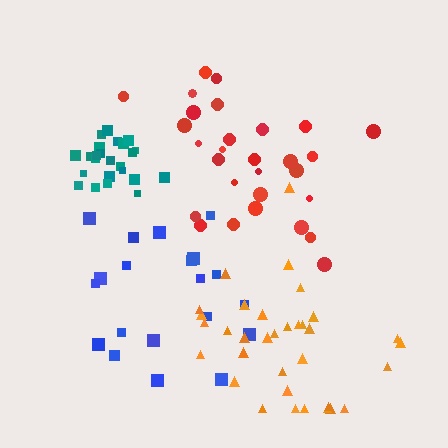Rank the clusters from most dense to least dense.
teal, orange, red, blue.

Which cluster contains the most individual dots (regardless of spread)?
Orange (34).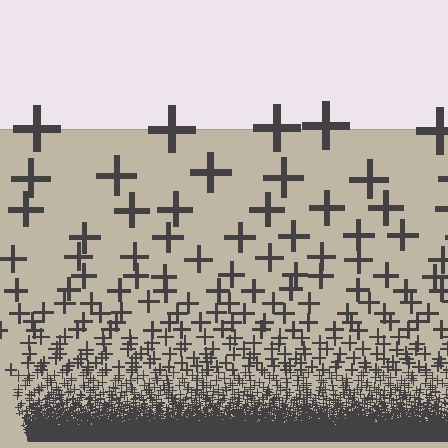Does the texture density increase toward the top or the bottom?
Density increases toward the bottom.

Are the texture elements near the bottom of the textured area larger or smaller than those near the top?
Smaller. The gradient is inverted — elements near the bottom are smaller and denser.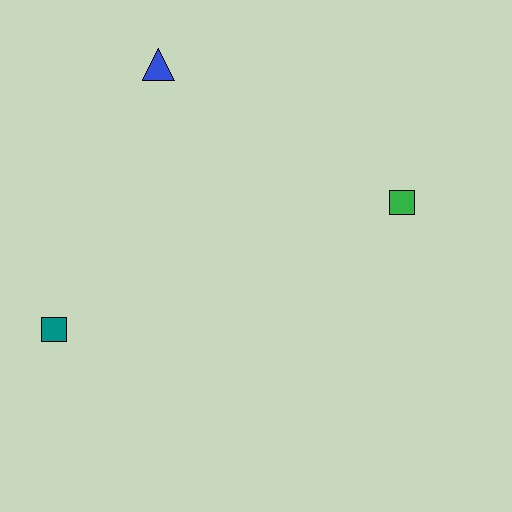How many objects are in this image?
There are 3 objects.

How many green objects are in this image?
There is 1 green object.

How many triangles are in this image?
There is 1 triangle.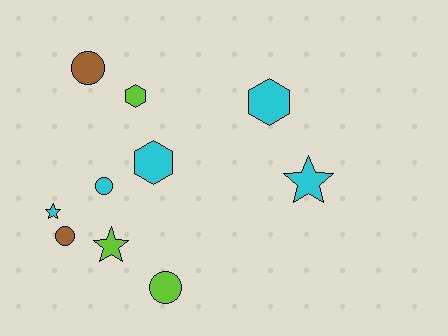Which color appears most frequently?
Cyan, with 5 objects.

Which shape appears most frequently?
Circle, with 4 objects.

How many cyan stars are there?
There are 2 cyan stars.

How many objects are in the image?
There are 10 objects.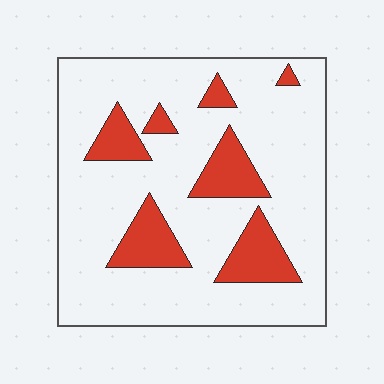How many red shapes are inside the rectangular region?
7.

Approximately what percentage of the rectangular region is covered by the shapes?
Approximately 20%.